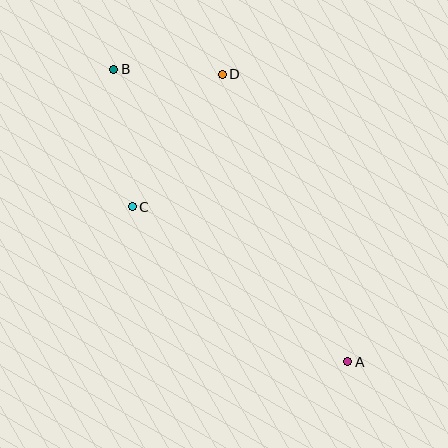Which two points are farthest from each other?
Points A and B are farthest from each other.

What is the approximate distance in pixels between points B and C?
The distance between B and C is approximately 139 pixels.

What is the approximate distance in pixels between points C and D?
The distance between C and D is approximately 160 pixels.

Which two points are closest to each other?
Points B and D are closest to each other.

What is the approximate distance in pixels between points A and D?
The distance between A and D is approximately 314 pixels.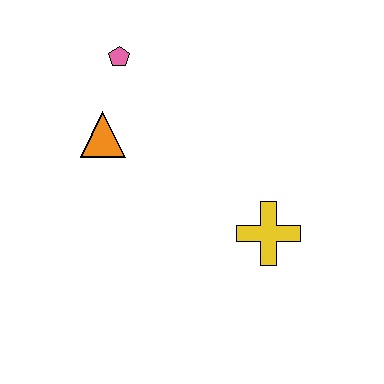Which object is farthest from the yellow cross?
The pink pentagon is farthest from the yellow cross.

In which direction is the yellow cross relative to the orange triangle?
The yellow cross is to the right of the orange triangle.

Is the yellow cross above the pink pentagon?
No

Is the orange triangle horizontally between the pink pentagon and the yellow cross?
No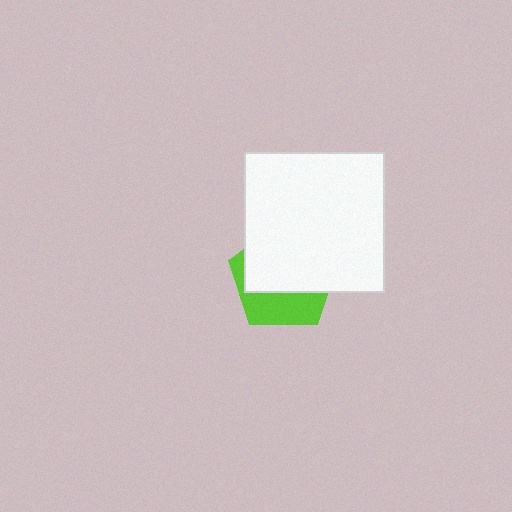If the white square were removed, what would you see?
You would see the complete lime pentagon.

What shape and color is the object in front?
The object in front is a white square.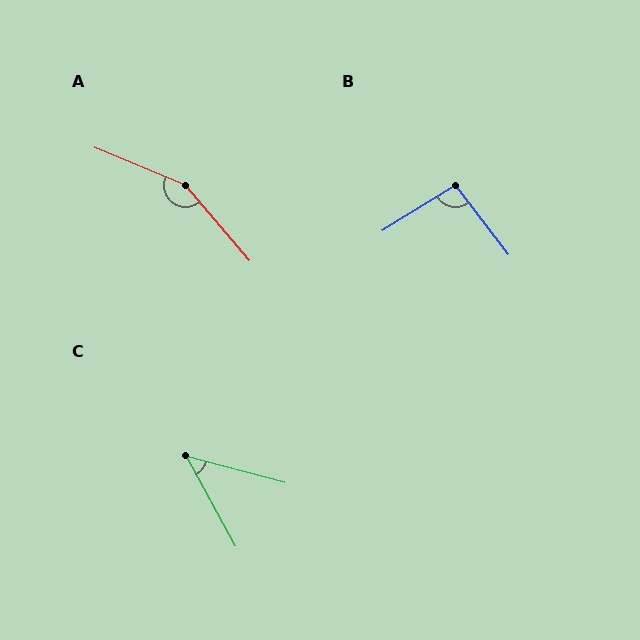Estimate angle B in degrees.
Approximately 96 degrees.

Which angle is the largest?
A, at approximately 153 degrees.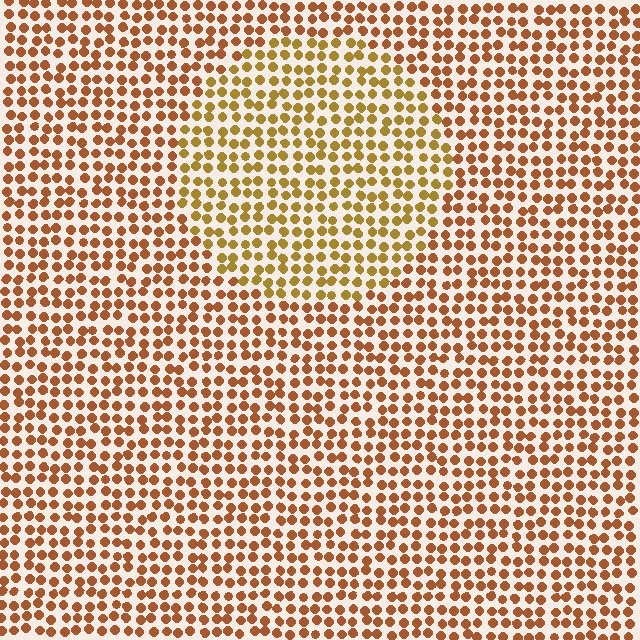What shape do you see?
I see a circle.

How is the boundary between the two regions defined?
The boundary is defined purely by a slight shift in hue (about 25 degrees). Spacing, size, and orientation are identical on both sides.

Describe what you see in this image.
The image is filled with small brown elements in a uniform arrangement. A circle-shaped region is visible where the elements are tinted to a slightly different hue, forming a subtle color boundary.